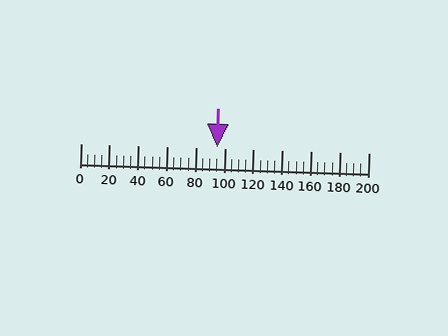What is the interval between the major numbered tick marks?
The major tick marks are spaced 20 units apart.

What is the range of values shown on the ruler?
The ruler shows values from 0 to 200.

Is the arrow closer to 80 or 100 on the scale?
The arrow is closer to 100.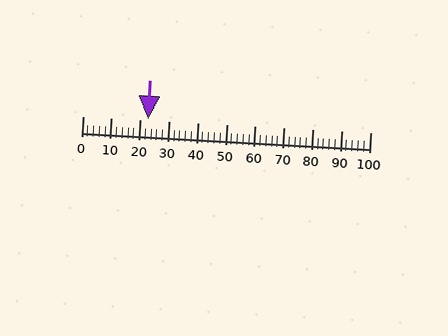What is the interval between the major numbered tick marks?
The major tick marks are spaced 10 units apart.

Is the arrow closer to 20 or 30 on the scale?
The arrow is closer to 20.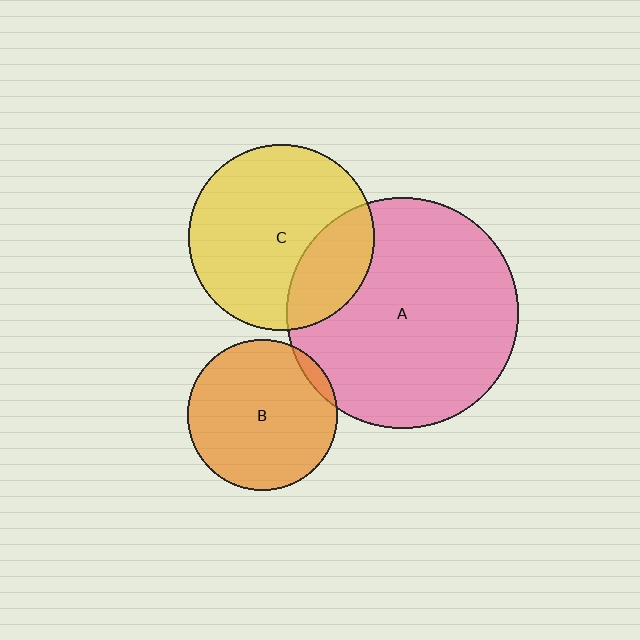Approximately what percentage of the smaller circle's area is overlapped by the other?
Approximately 25%.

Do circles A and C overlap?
Yes.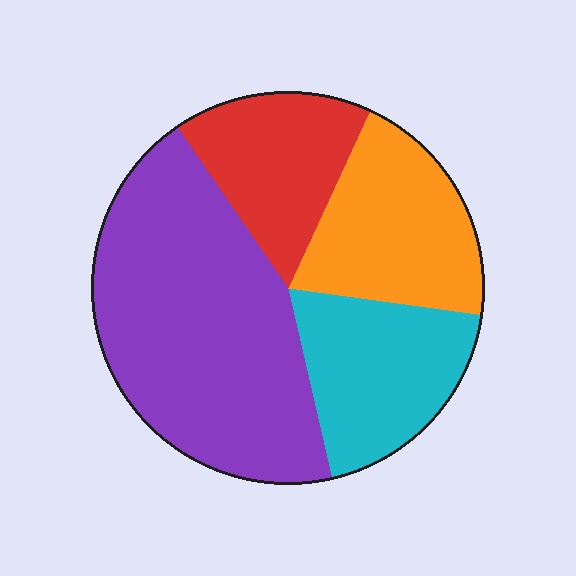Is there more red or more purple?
Purple.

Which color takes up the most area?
Purple, at roughly 45%.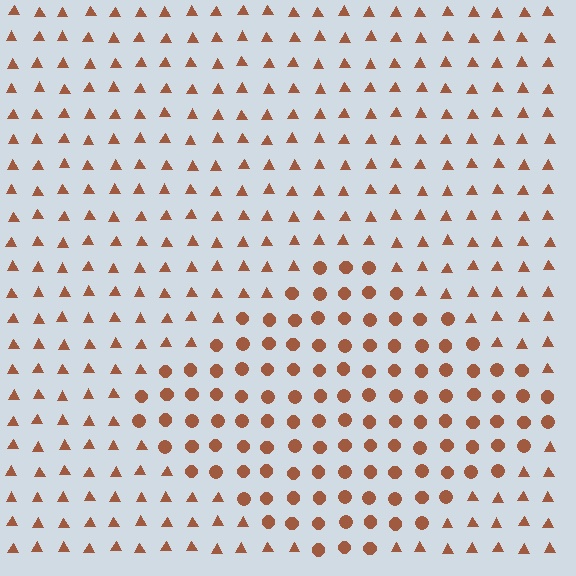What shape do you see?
I see a diamond.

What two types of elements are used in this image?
The image uses circles inside the diamond region and triangles outside it.